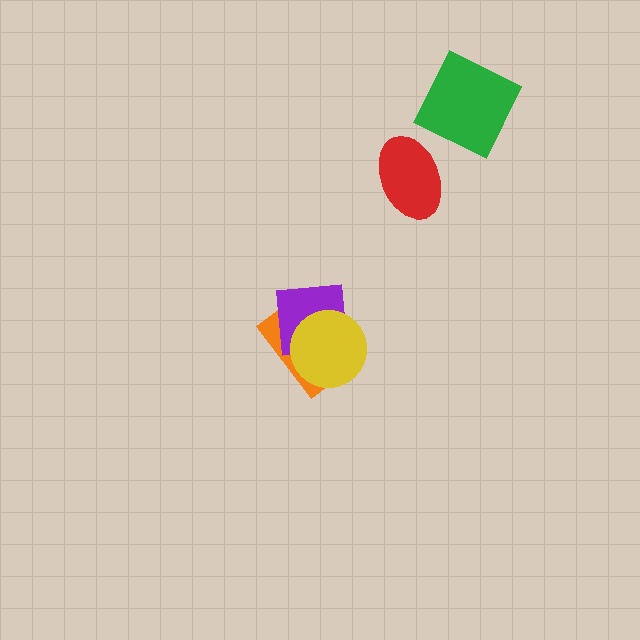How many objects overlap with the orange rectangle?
2 objects overlap with the orange rectangle.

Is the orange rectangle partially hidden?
Yes, it is partially covered by another shape.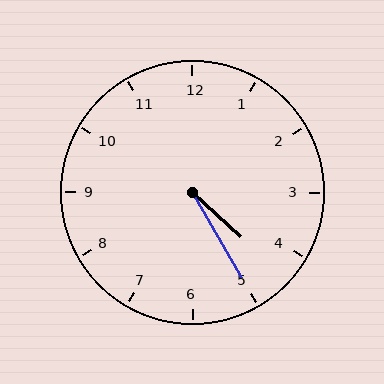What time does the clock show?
4:25.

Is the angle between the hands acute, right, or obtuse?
It is acute.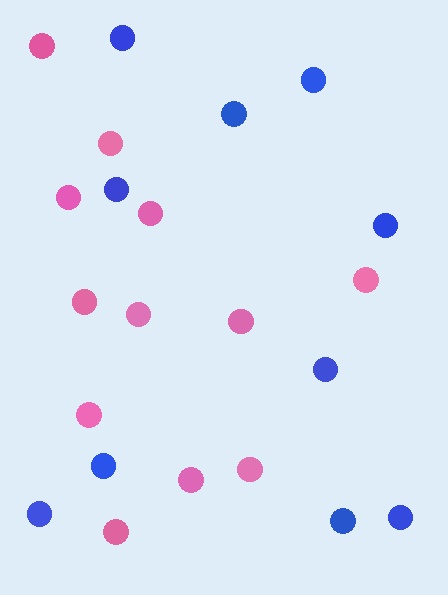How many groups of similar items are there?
There are 2 groups: one group of pink circles (12) and one group of blue circles (10).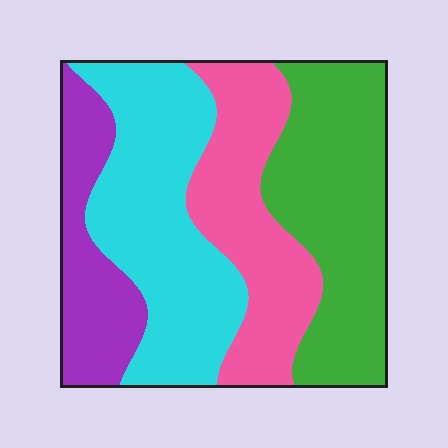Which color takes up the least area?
Purple, at roughly 15%.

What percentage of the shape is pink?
Pink takes up between a sixth and a third of the shape.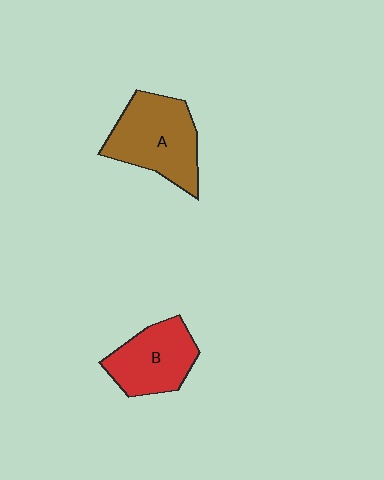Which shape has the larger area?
Shape A (brown).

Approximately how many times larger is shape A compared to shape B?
Approximately 1.3 times.